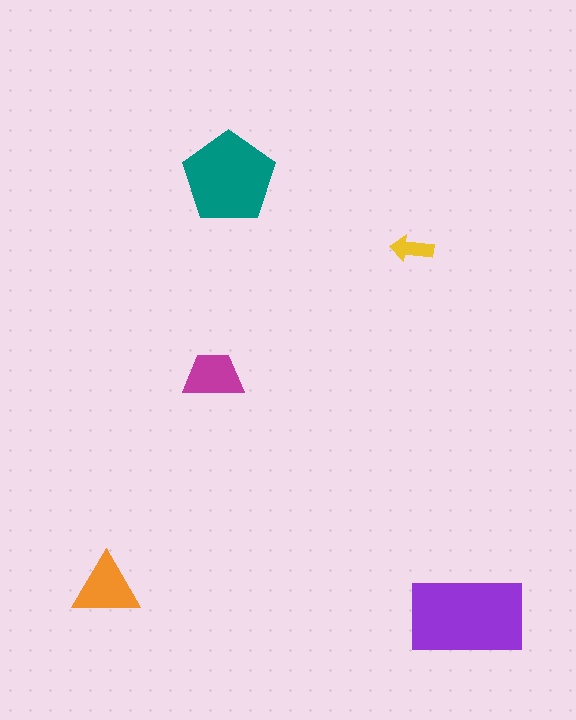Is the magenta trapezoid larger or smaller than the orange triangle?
Smaller.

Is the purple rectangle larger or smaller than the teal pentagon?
Larger.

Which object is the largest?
The purple rectangle.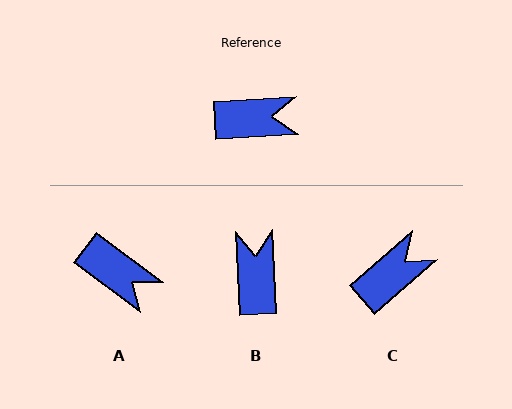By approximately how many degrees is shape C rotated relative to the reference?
Approximately 37 degrees counter-clockwise.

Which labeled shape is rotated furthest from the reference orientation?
B, about 89 degrees away.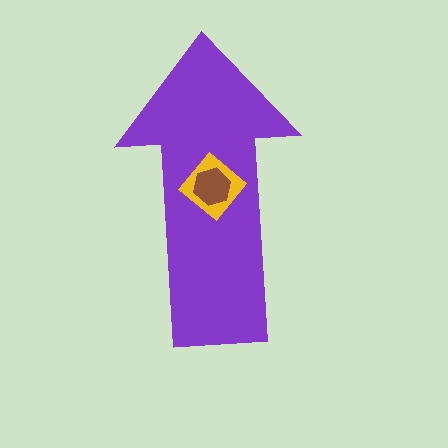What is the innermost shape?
The brown hexagon.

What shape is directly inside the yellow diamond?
The brown hexagon.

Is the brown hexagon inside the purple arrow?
Yes.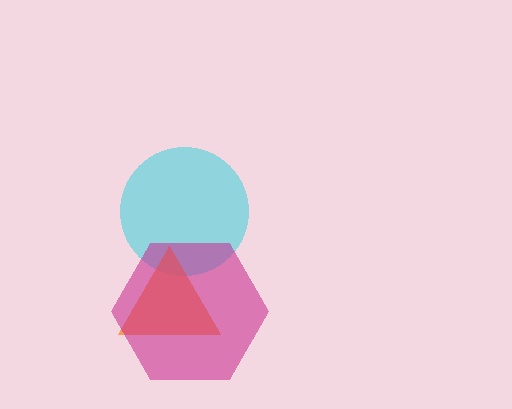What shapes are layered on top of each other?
The layered shapes are: a cyan circle, an orange triangle, a magenta hexagon.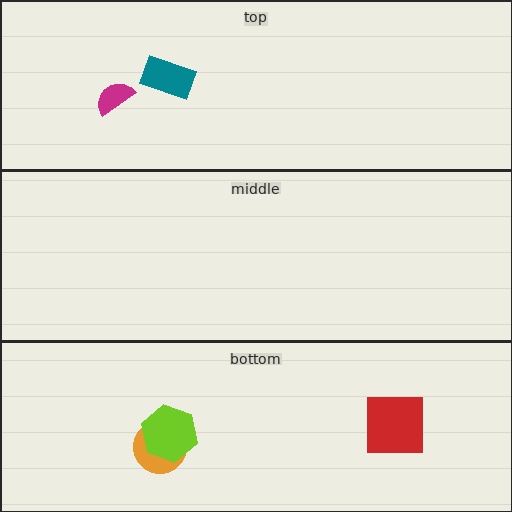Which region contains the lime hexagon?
The bottom region.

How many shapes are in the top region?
2.